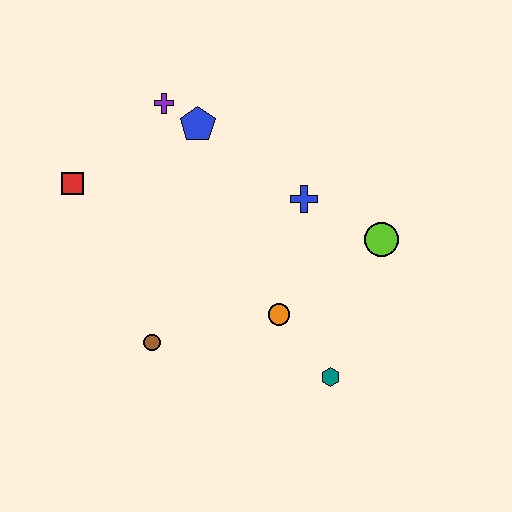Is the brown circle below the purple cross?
Yes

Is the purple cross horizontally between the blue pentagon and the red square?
Yes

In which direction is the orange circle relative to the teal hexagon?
The orange circle is above the teal hexagon.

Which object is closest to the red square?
The purple cross is closest to the red square.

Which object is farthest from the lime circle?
The red square is farthest from the lime circle.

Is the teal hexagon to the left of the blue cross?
No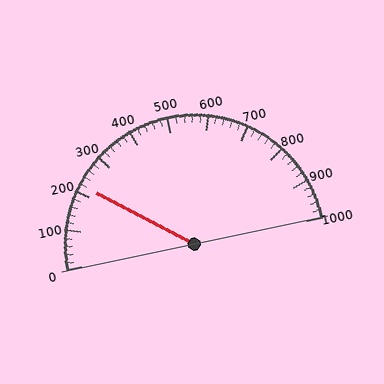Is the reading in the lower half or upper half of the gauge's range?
The reading is in the lower half of the range (0 to 1000).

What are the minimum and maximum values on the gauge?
The gauge ranges from 0 to 1000.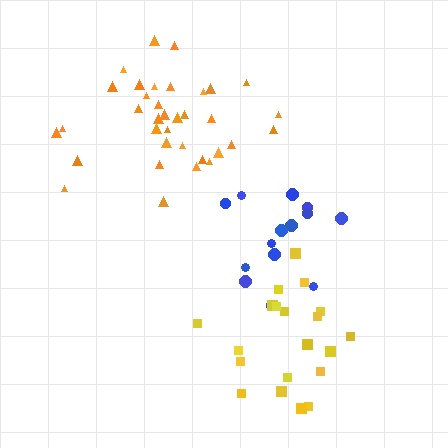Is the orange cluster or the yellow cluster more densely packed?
Yellow.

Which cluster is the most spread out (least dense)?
Orange.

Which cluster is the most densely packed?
Yellow.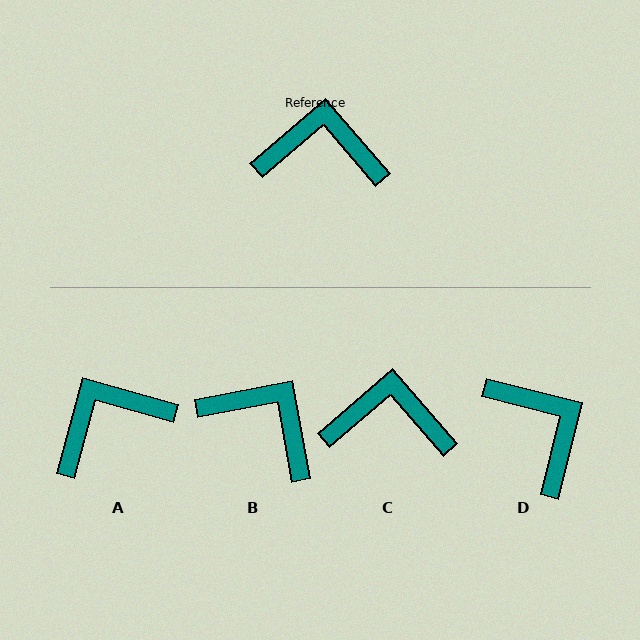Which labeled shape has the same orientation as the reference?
C.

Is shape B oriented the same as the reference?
No, it is off by about 30 degrees.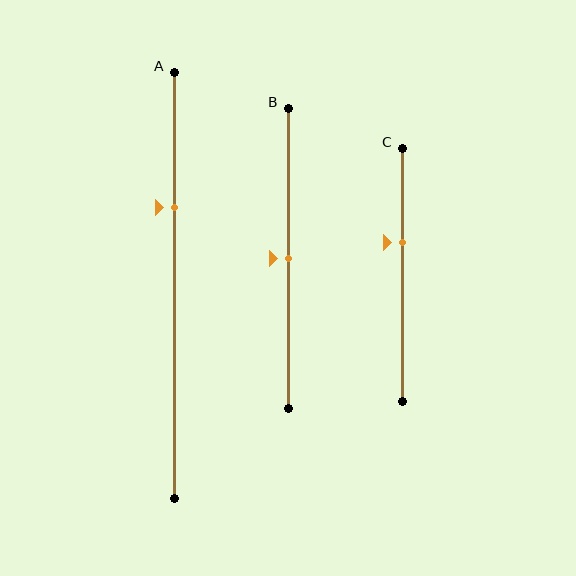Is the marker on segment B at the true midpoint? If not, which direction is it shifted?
Yes, the marker on segment B is at the true midpoint.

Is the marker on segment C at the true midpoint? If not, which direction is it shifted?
No, the marker on segment C is shifted upward by about 13% of the segment length.